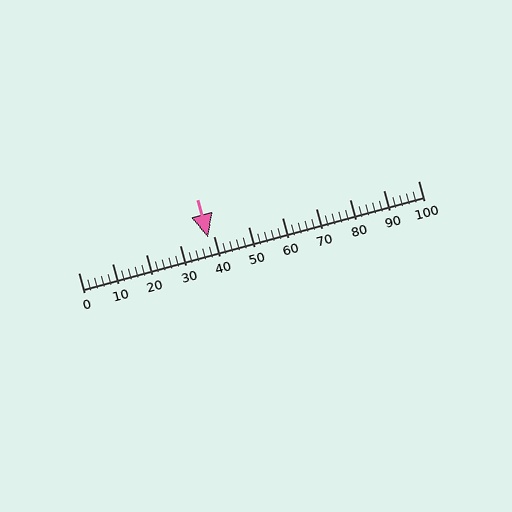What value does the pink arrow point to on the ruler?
The pink arrow points to approximately 38.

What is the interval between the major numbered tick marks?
The major tick marks are spaced 10 units apart.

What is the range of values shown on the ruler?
The ruler shows values from 0 to 100.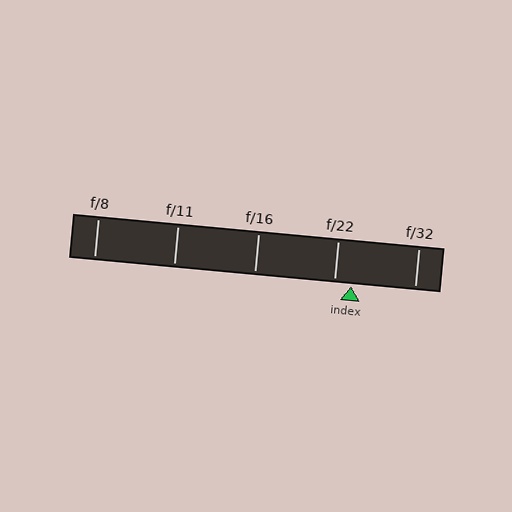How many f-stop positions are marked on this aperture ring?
There are 5 f-stop positions marked.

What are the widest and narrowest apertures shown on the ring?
The widest aperture shown is f/8 and the narrowest is f/32.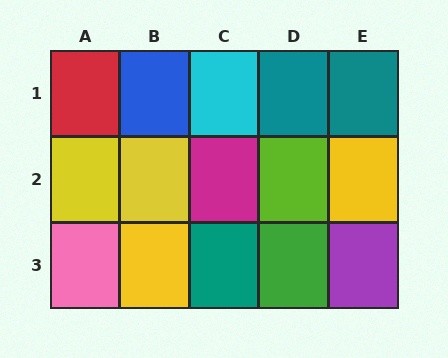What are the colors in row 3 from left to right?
Pink, yellow, teal, green, purple.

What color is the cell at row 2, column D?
Lime.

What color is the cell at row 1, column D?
Teal.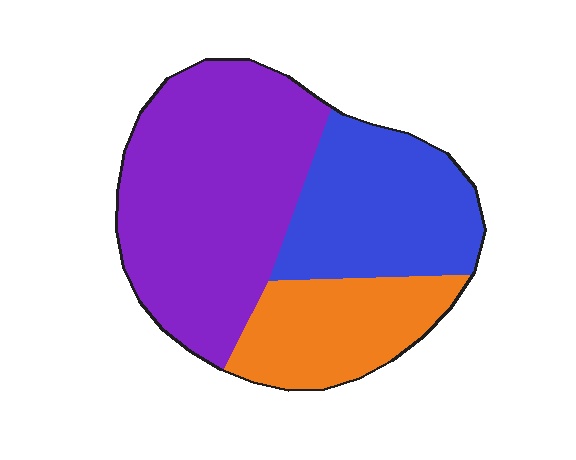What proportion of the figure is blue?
Blue covers around 30% of the figure.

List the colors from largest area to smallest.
From largest to smallest: purple, blue, orange.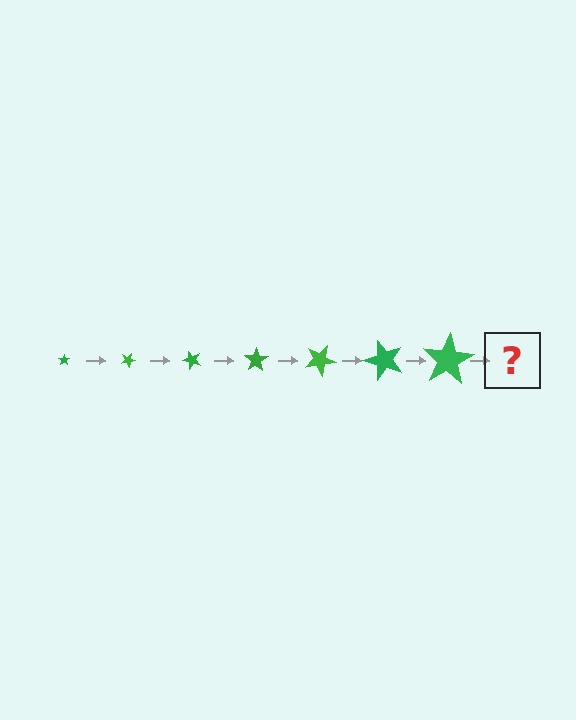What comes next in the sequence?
The next element should be a star, larger than the previous one and rotated 175 degrees from the start.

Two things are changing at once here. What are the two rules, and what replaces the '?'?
The two rules are that the star grows larger each step and it rotates 25 degrees each step. The '?' should be a star, larger than the previous one and rotated 175 degrees from the start.